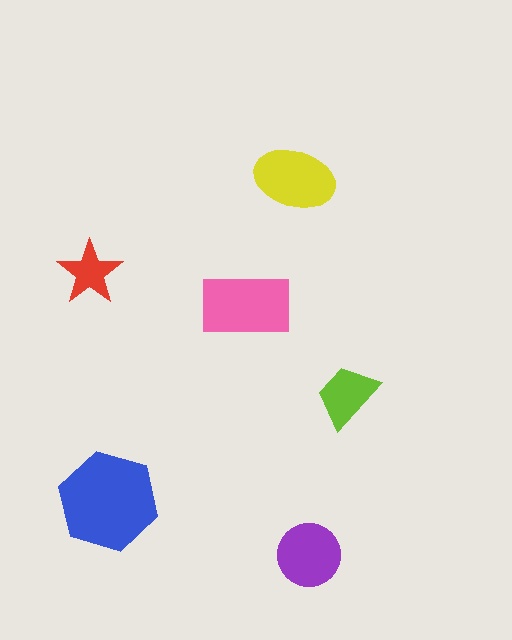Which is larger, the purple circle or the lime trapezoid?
The purple circle.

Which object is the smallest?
The red star.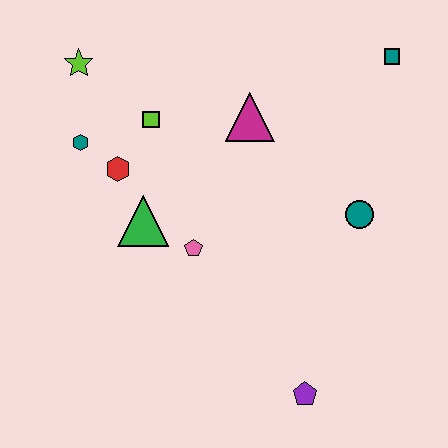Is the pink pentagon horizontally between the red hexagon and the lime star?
No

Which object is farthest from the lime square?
The purple pentagon is farthest from the lime square.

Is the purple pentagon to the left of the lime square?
No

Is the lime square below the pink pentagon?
No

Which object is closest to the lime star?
The teal hexagon is closest to the lime star.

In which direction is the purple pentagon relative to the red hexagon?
The purple pentagon is below the red hexagon.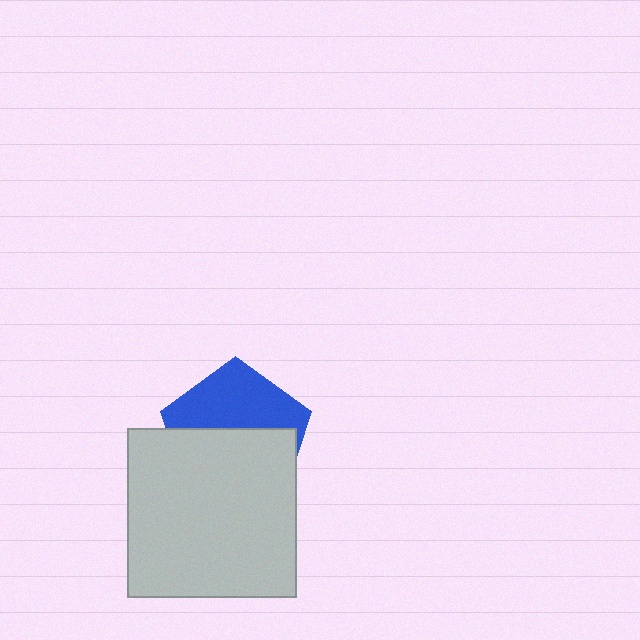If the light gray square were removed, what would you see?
You would see the complete blue pentagon.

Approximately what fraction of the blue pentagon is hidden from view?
Roughly 56% of the blue pentagon is hidden behind the light gray square.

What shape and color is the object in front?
The object in front is a light gray square.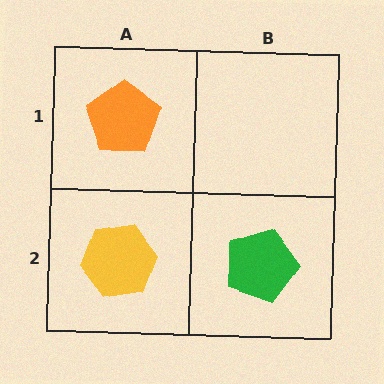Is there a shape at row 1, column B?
No, that cell is empty.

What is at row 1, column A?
An orange pentagon.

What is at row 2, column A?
A yellow hexagon.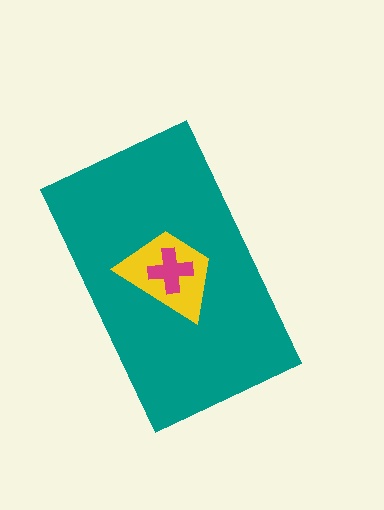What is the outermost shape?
The teal rectangle.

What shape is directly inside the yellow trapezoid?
The magenta cross.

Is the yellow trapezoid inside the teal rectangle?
Yes.